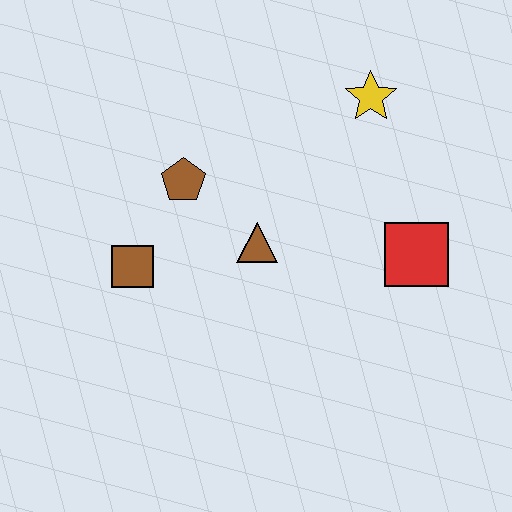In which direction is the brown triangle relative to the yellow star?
The brown triangle is below the yellow star.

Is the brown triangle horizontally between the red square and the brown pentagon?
Yes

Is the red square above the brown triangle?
No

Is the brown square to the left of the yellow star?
Yes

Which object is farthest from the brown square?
The yellow star is farthest from the brown square.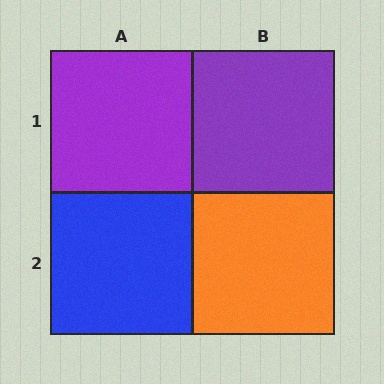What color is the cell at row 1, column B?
Purple.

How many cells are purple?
2 cells are purple.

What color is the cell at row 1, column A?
Purple.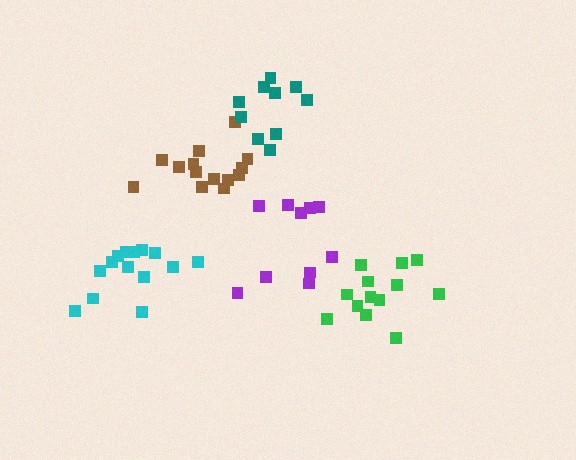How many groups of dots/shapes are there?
There are 5 groups.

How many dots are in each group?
Group 1: 14 dots, Group 2: 13 dots, Group 3: 10 dots, Group 4: 14 dots, Group 5: 11 dots (62 total).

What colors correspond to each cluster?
The clusters are colored: cyan, green, purple, brown, teal.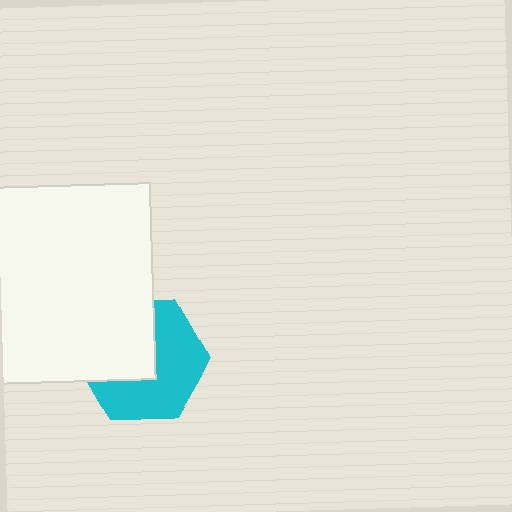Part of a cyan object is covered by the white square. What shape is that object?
It is a hexagon.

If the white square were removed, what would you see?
You would see the complete cyan hexagon.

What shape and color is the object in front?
The object in front is a white square.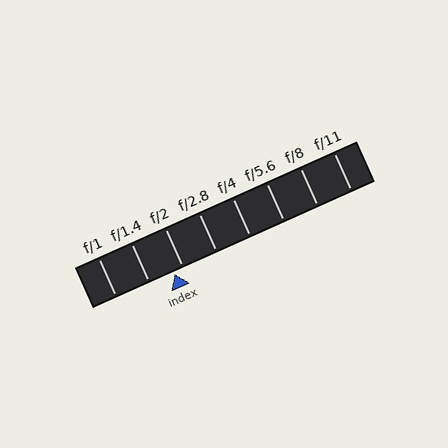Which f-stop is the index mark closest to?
The index mark is closest to f/2.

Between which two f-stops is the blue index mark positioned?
The index mark is between f/1.4 and f/2.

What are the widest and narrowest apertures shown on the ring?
The widest aperture shown is f/1 and the narrowest is f/11.